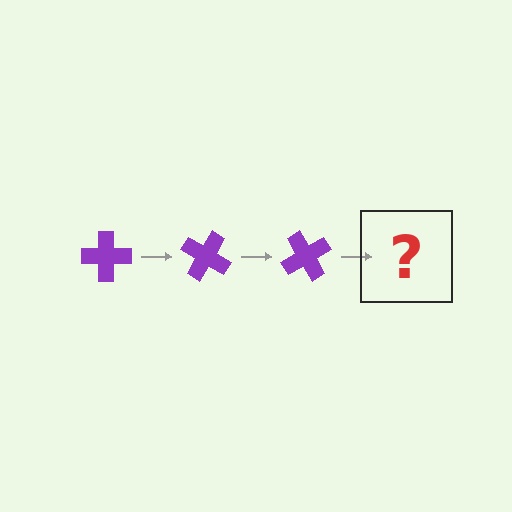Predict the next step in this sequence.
The next step is a purple cross rotated 90 degrees.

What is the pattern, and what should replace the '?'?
The pattern is that the cross rotates 30 degrees each step. The '?' should be a purple cross rotated 90 degrees.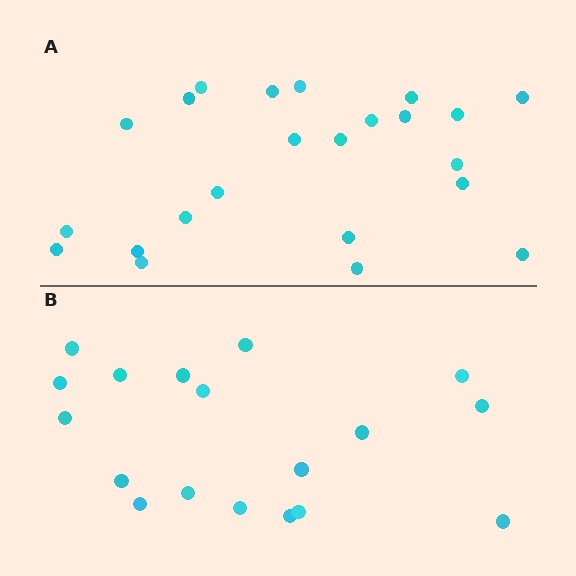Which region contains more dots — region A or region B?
Region A (the top region) has more dots.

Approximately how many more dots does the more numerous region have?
Region A has about 5 more dots than region B.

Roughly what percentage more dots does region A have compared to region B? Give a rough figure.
About 30% more.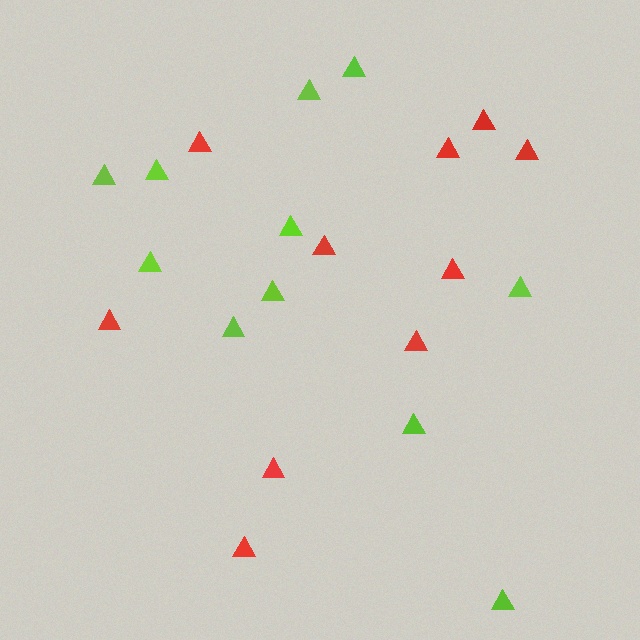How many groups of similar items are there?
There are 2 groups: one group of lime triangles (11) and one group of red triangles (10).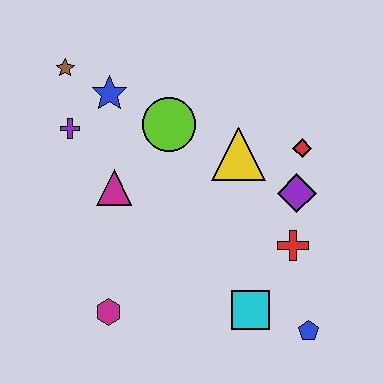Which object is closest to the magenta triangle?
The purple cross is closest to the magenta triangle.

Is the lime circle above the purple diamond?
Yes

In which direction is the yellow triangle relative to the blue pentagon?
The yellow triangle is above the blue pentagon.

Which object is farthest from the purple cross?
The blue pentagon is farthest from the purple cross.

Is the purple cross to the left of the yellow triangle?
Yes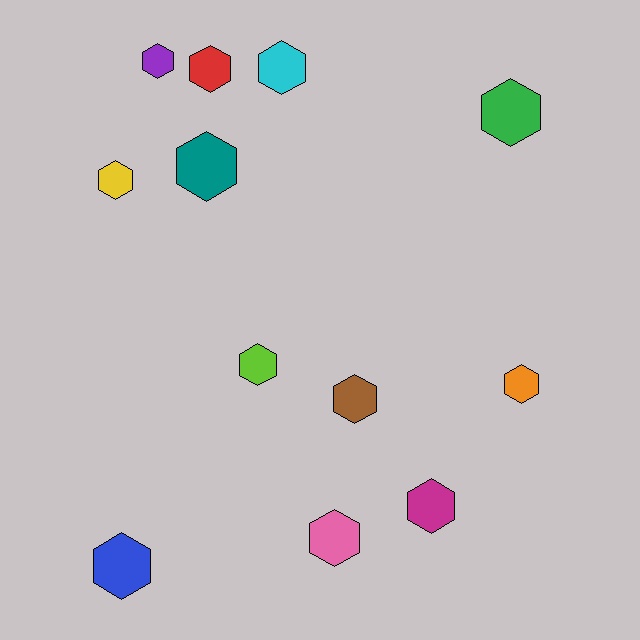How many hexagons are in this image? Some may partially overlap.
There are 12 hexagons.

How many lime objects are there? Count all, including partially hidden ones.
There is 1 lime object.